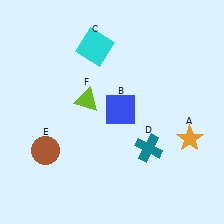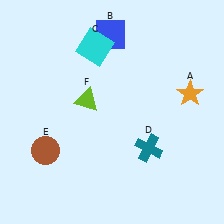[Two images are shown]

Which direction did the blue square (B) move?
The blue square (B) moved up.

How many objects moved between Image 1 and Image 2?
2 objects moved between the two images.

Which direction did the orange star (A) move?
The orange star (A) moved up.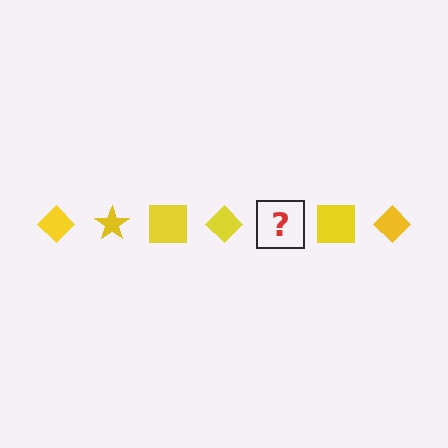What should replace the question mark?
The question mark should be replaced with a yellow star.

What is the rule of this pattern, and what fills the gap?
The rule is that the pattern cycles through diamond, star, square shapes in yellow. The gap should be filled with a yellow star.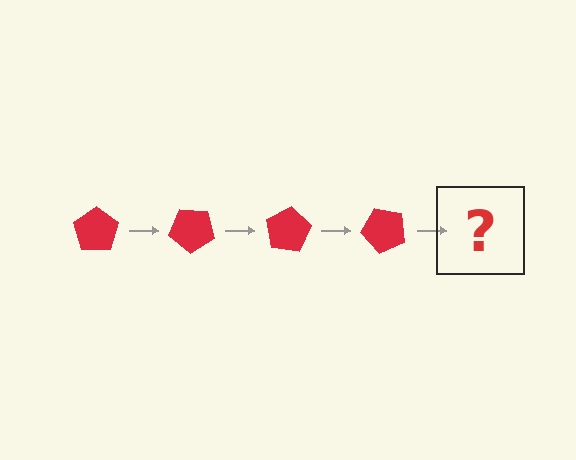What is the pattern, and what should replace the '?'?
The pattern is that the pentagon rotates 40 degrees each step. The '?' should be a red pentagon rotated 160 degrees.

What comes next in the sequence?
The next element should be a red pentagon rotated 160 degrees.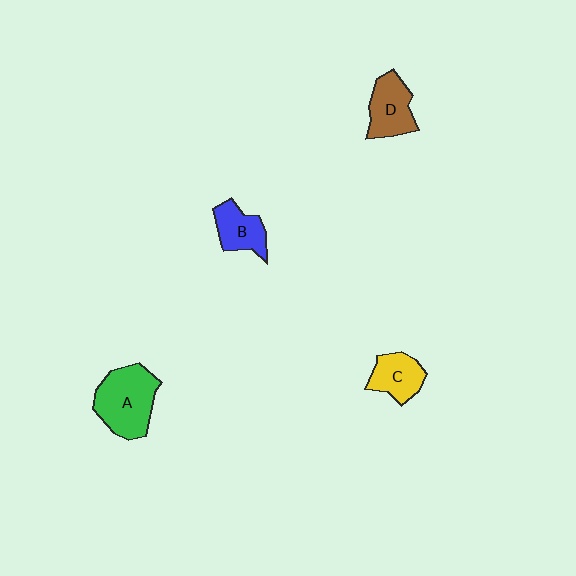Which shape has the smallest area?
Shape B (blue).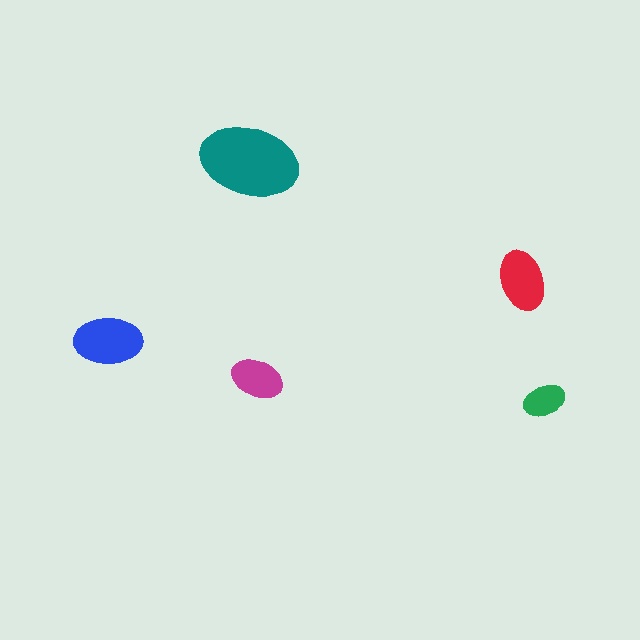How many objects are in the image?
There are 5 objects in the image.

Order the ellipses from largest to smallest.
the teal one, the blue one, the red one, the magenta one, the green one.